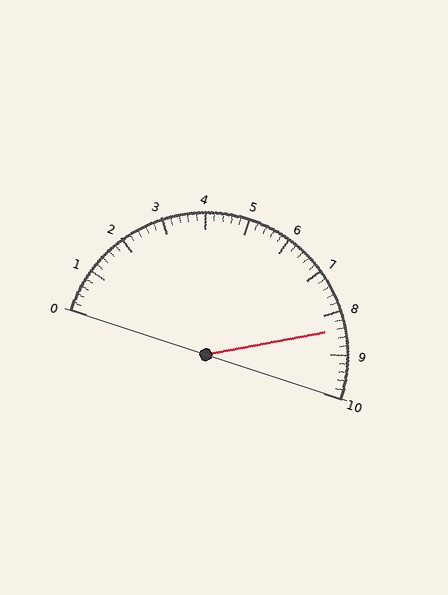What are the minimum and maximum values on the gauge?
The gauge ranges from 0 to 10.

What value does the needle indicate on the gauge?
The needle indicates approximately 8.4.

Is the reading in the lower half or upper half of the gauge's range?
The reading is in the upper half of the range (0 to 10).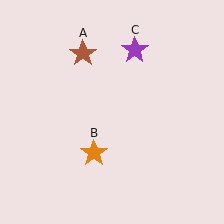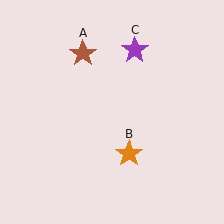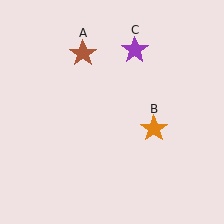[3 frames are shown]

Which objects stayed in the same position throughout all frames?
Brown star (object A) and purple star (object C) remained stationary.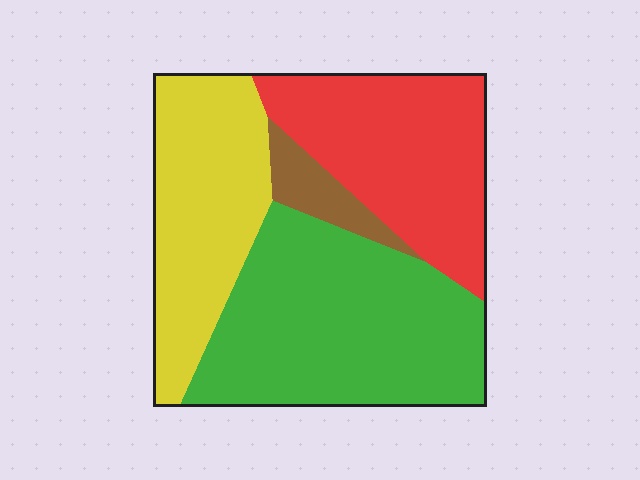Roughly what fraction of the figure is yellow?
Yellow takes up about one quarter (1/4) of the figure.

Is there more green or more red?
Green.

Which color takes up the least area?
Brown, at roughly 5%.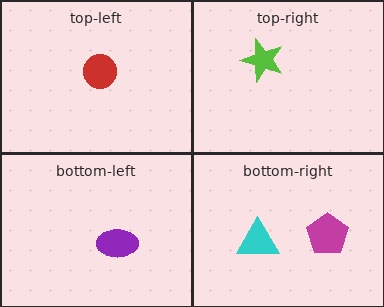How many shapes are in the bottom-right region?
2.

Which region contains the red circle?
The top-left region.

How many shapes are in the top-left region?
1.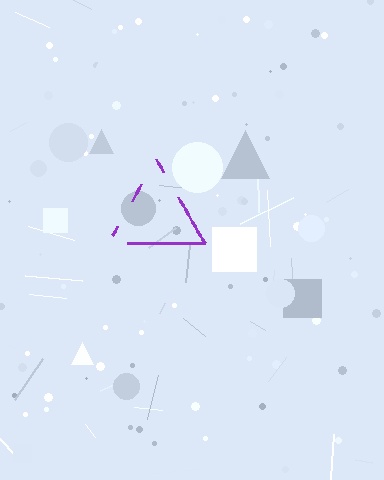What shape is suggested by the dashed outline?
The dashed outline suggests a triangle.